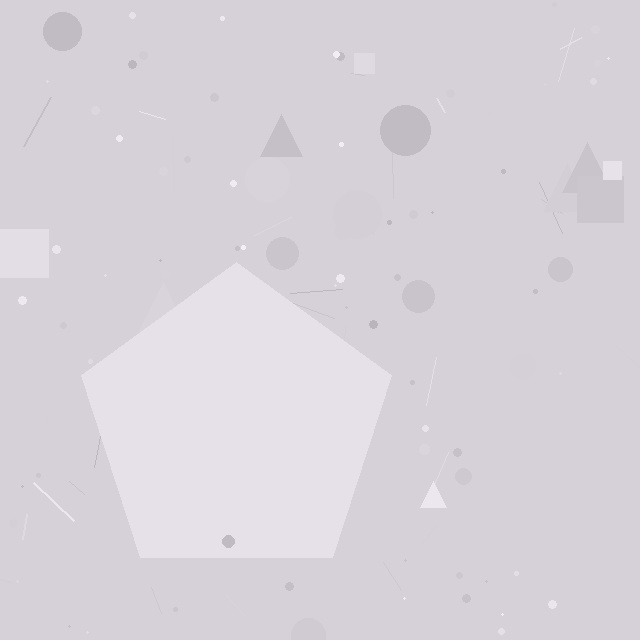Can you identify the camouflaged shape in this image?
The camouflaged shape is a pentagon.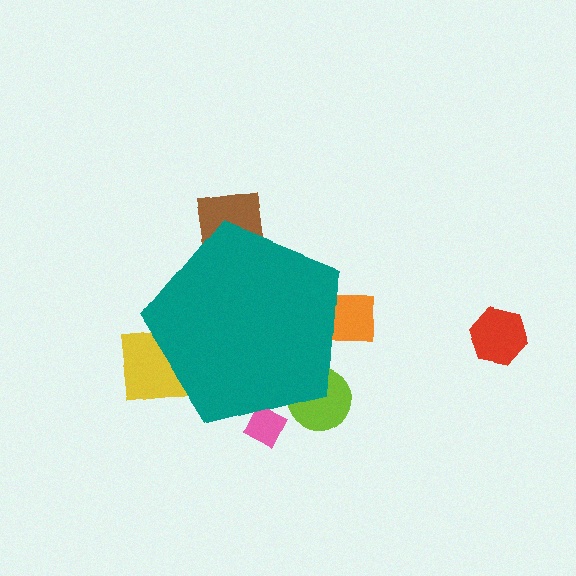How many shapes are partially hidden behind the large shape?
5 shapes are partially hidden.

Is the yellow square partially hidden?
Yes, the yellow square is partially hidden behind the teal pentagon.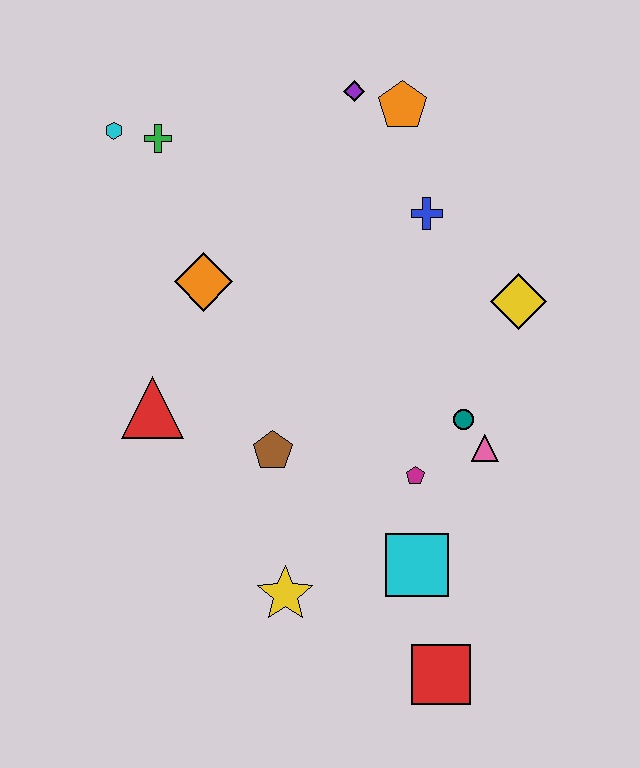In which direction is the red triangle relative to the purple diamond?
The red triangle is below the purple diamond.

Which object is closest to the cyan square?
The magenta pentagon is closest to the cyan square.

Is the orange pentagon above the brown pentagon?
Yes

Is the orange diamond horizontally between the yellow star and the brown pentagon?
No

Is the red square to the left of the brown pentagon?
No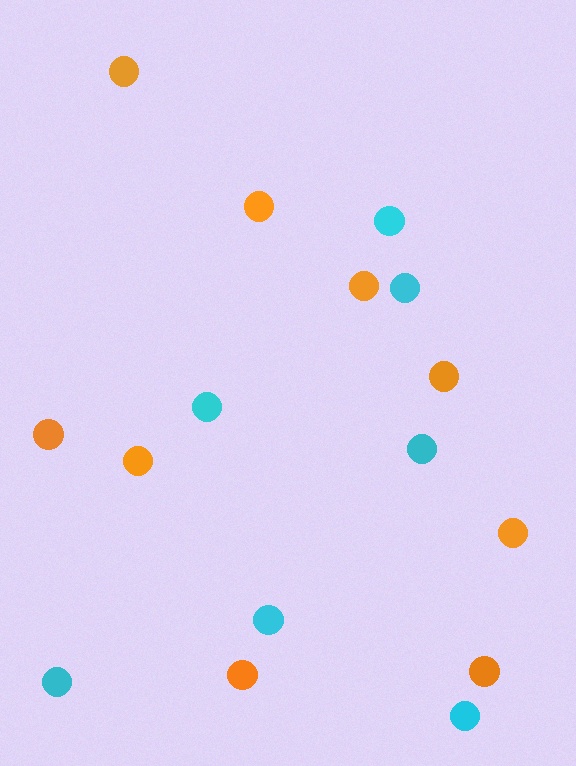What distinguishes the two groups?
There are 2 groups: one group of cyan circles (7) and one group of orange circles (9).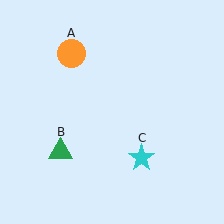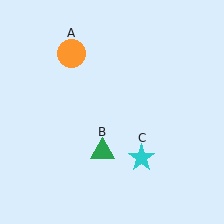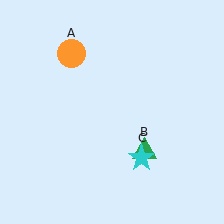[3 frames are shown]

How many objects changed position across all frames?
1 object changed position: green triangle (object B).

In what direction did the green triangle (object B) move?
The green triangle (object B) moved right.